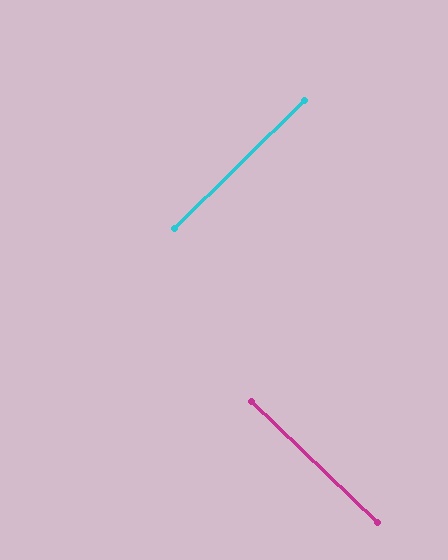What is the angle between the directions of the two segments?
Approximately 88 degrees.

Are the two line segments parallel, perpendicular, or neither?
Perpendicular — they meet at approximately 88°.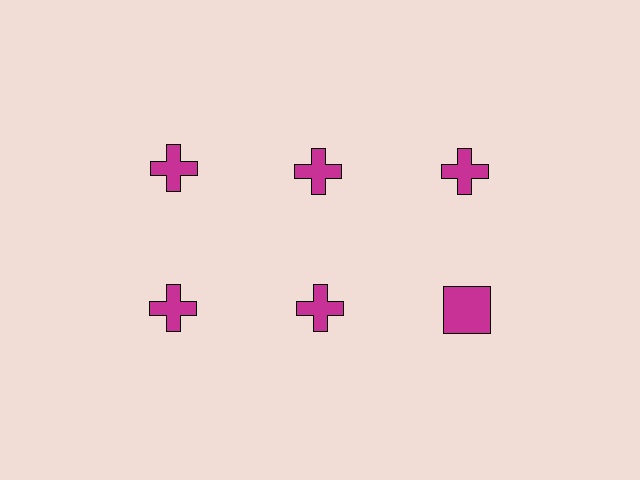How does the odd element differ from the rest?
It has a different shape: square instead of cross.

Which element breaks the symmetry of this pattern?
The magenta square in the second row, center column breaks the symmetry. All other shapes are magenta crosses.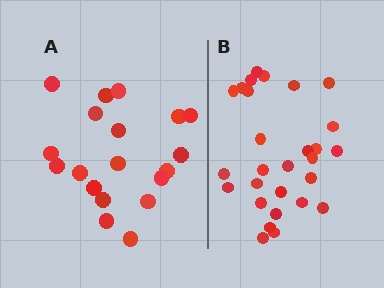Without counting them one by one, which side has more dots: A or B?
Region B (the right region) has more dots.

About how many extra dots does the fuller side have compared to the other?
Region B has roughly 8 or so more dots than region A.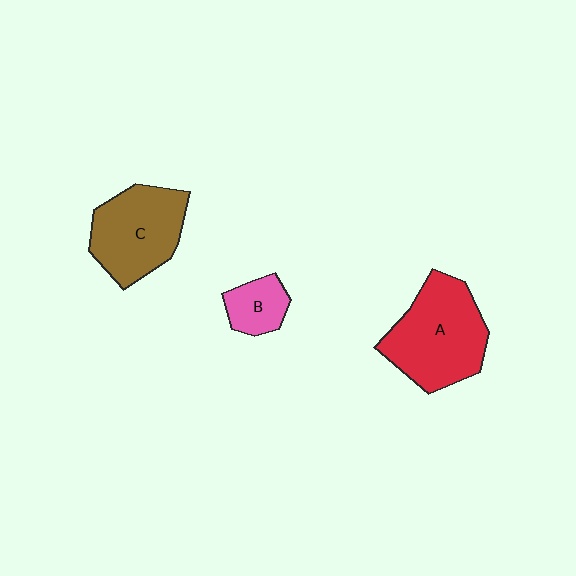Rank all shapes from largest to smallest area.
From largest to smallest: A (red), C (brown), B (pink).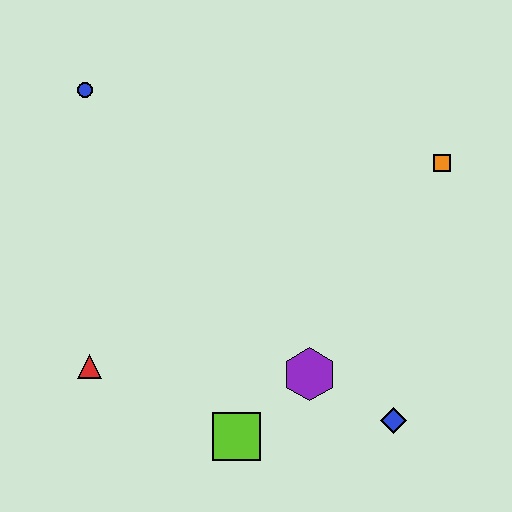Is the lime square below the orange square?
Yes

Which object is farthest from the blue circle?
The blue diamond is farthest from the blue circle.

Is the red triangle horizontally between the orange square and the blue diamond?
No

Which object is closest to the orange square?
The purple hexagon is closest to the orange square.